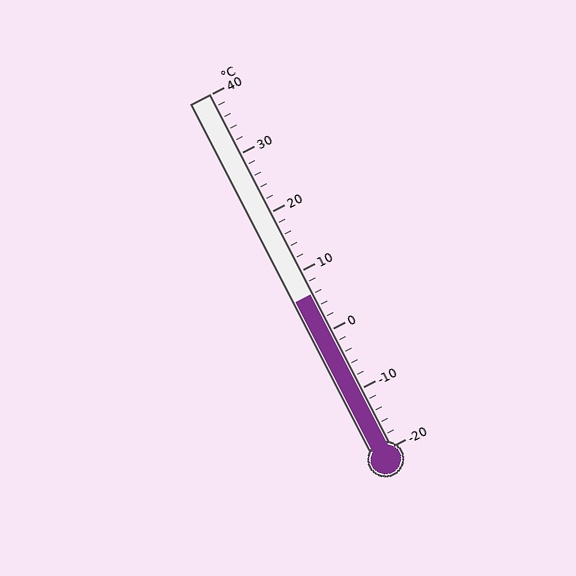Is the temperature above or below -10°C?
The temperature is above -10°C.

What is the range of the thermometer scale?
The thermometer scale ranges from -20°C to 40°C.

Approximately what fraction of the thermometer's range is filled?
The thermometer is filled to approximately 45% of its range.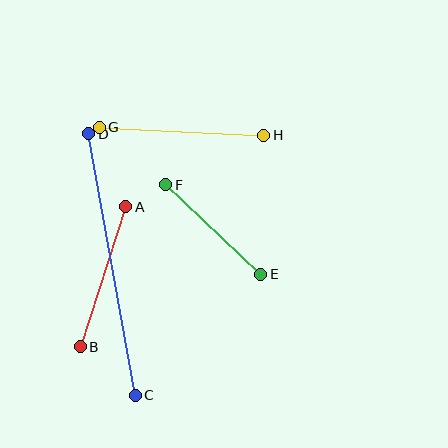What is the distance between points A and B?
The distance is approximately 147 pixels.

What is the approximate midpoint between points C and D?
The midpoint is at approximately (112, 265) pixels.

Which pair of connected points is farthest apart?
Points C and D are farthest apart.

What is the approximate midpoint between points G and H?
The midpoint is at approximately (182, 131) pixels.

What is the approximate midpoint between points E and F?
The midpoint is at approximately (213, 229) pixels.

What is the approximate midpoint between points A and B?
The midpoint is at approximately (103, 277) pixels.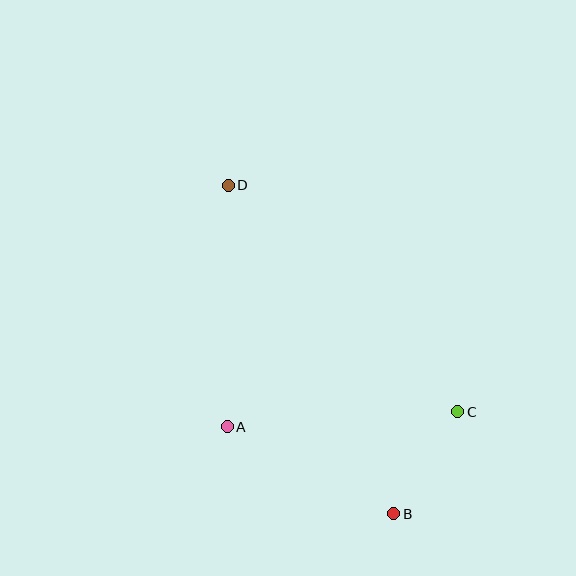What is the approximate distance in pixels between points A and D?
The distance between A and D is approximately 242 pixels.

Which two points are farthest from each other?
Points B and D are farthest from each other.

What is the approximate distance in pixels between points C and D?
The distance between C and D is approximately 322 pixels.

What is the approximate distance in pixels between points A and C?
The distance between A and C is approximately 231 pixels.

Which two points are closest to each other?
Points B and C are closest to each other.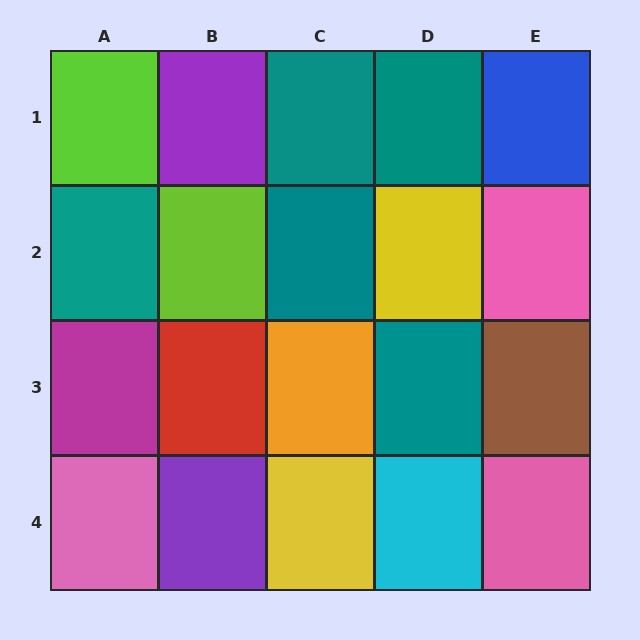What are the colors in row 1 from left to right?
Lime, purple, teal, teal, blue.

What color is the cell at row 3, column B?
Red.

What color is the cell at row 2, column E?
Pink.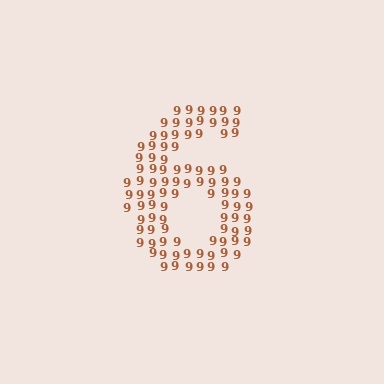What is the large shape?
The large shape is the digit 6.